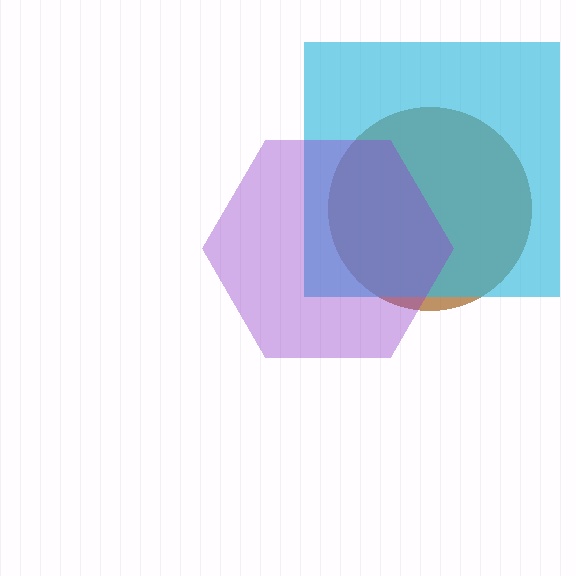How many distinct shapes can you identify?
There are 3 distinct shapes: a brown circle, a cyan square, a purple hexagon.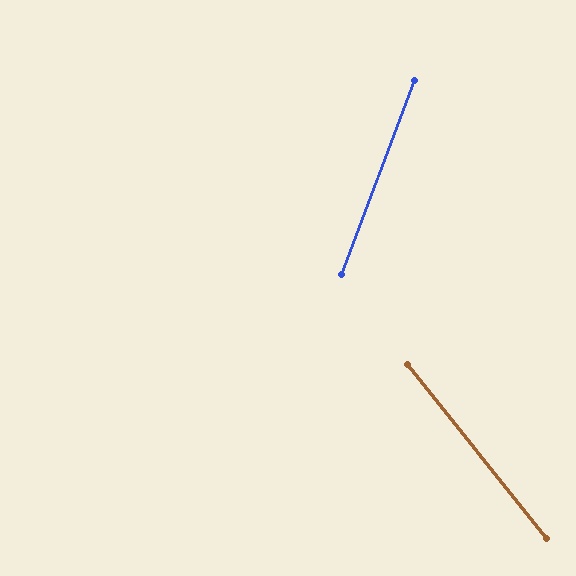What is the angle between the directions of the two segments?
Approximately 59 degrees.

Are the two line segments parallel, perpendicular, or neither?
Neither parallel nor perpendicular — they differ by about 59°.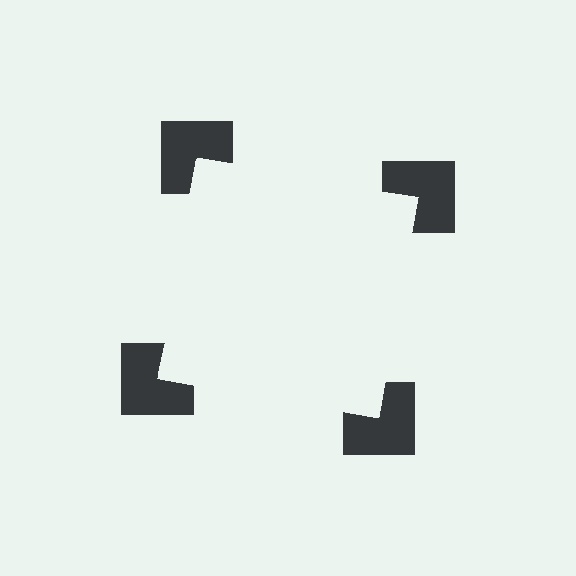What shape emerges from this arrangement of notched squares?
An illusory square — its edges are inferred from the aligned wedge cuts in the notched squares, not physically drawn.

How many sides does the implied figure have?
4 sides.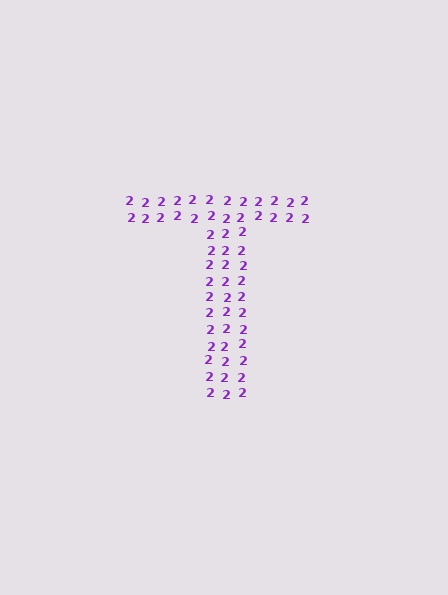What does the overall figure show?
The overall figure shows the letter T.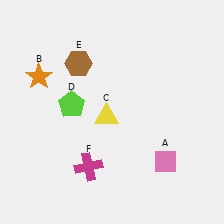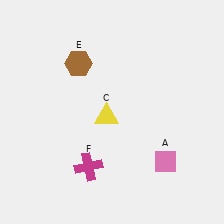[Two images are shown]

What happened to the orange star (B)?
The orange star (B) was removed in Image 2. It was in the top-left area of Image 1.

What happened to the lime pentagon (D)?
The lime pentagon (D) was removed in Image 2. It was in the top-left area of Image 1.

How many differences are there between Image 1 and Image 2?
There are 2 differences between the two images.